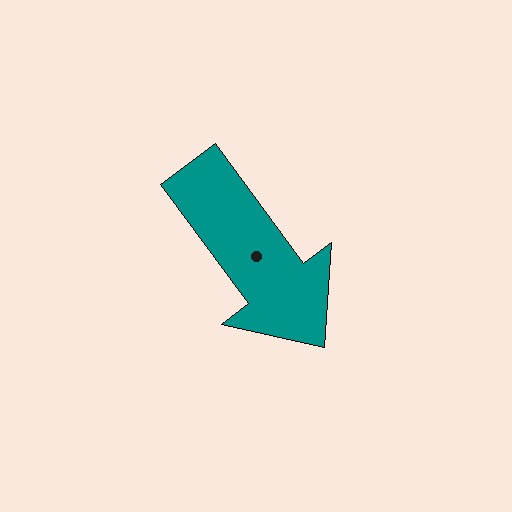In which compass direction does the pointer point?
Southeast.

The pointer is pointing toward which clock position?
Roughly 5 o'clock.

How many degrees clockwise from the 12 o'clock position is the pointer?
Approximately 143 degrees.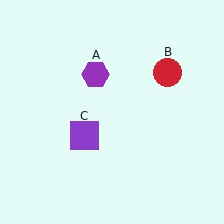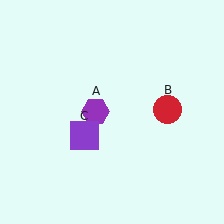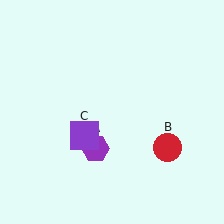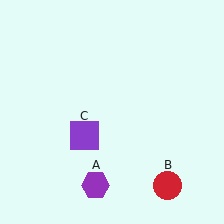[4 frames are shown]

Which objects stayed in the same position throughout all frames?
Purple square (object C) remained stationary.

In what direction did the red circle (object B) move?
The red circle (object B) moved down.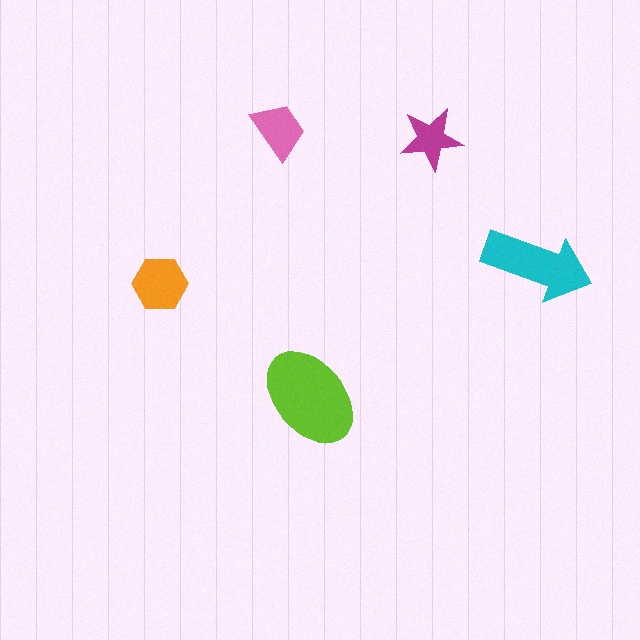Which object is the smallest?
The magenta star.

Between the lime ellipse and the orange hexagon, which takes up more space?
The lime ellipse.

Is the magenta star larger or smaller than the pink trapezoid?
Smaller.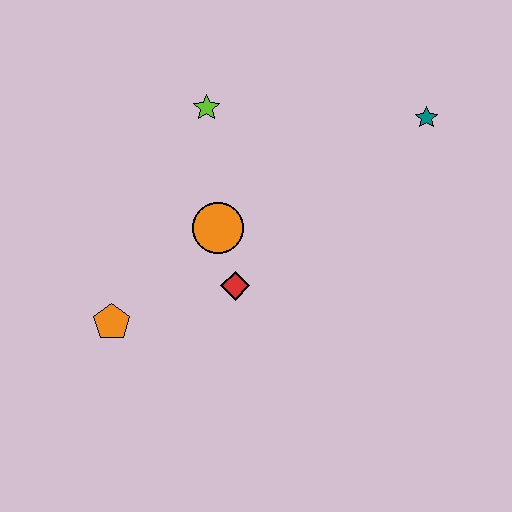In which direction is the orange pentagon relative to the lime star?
The orange pentagon is below the lime star.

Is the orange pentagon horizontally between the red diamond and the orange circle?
No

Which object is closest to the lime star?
The orange circle is closest to the lime star.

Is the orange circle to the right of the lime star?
Yes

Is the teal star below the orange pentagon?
No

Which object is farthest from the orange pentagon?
The teal star is farthest from the orange pentagon.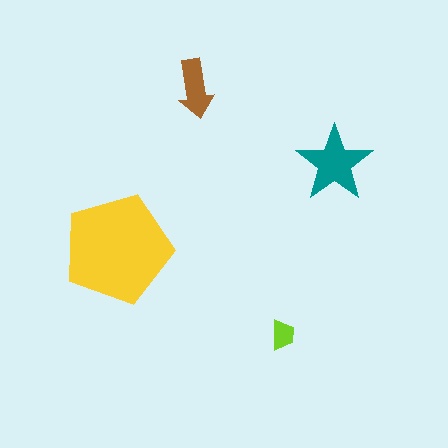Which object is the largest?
The yellow pentagon.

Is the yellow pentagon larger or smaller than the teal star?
Larger.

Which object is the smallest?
The lime trapezoid.